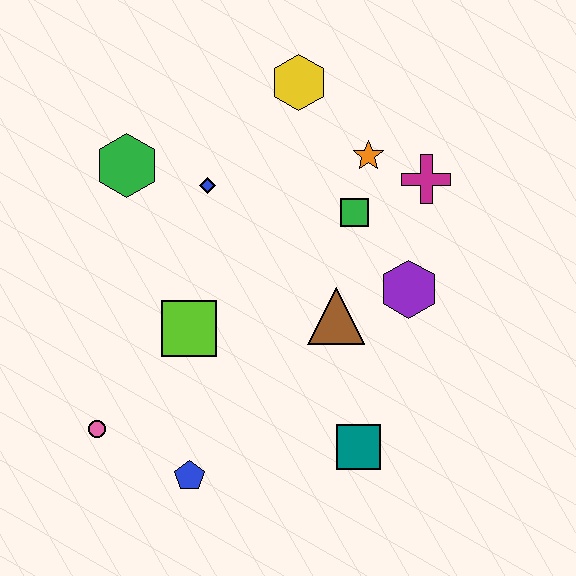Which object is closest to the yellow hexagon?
The orange star is closest to the yellow hexagon.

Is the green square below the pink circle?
No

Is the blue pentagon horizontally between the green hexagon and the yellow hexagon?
Yes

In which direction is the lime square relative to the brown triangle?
The lime square is to the left of the brown triangle.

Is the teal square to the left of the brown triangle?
No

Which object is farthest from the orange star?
The pink circle is farthest from the orange star.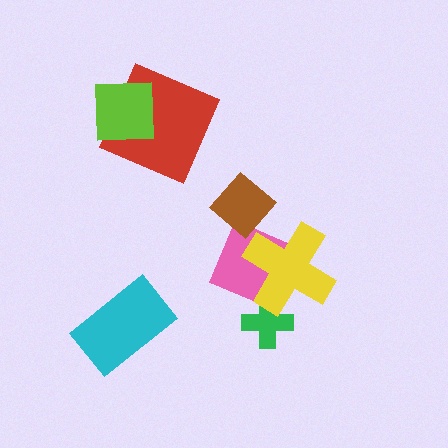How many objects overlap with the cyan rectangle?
0 objects overlap with the cyan rectangle.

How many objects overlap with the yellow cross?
2 objects overlap with the yellow cross.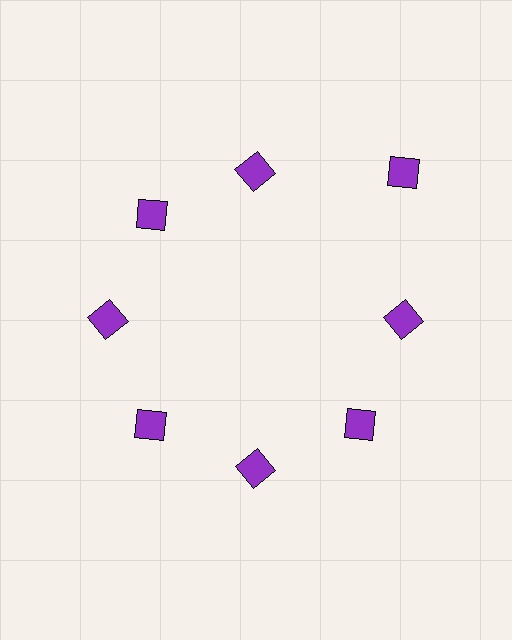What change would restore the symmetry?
The symmetry would be restored by moving it inward, back onto the ring so that all 8 diamonds sit at equal angles and equal distance from the center.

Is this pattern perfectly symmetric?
No. The 8 purple diamonds are arranged in a ring, but one element near the 2 o'clock position is pushed outward from the center, breaking the 8-fold rotational symmetry.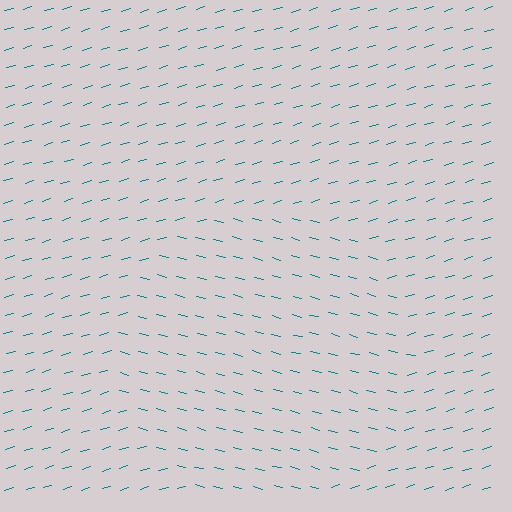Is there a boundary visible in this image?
Yes, there is a texture boundary formed by a change in line orientation.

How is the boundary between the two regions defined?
The boundary is defined purely by a change in line orientation (approximately 31 degrees difference). All lines are the same color and thickness.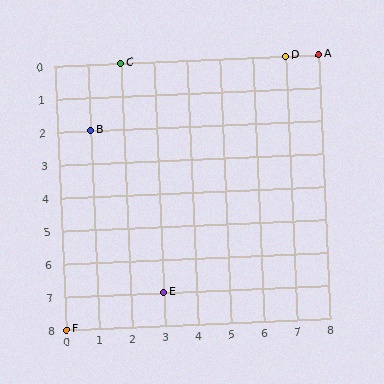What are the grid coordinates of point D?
Point D is at grid coordinates (7, 0).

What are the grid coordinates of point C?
Point C is at grid coordinates (2, 0).